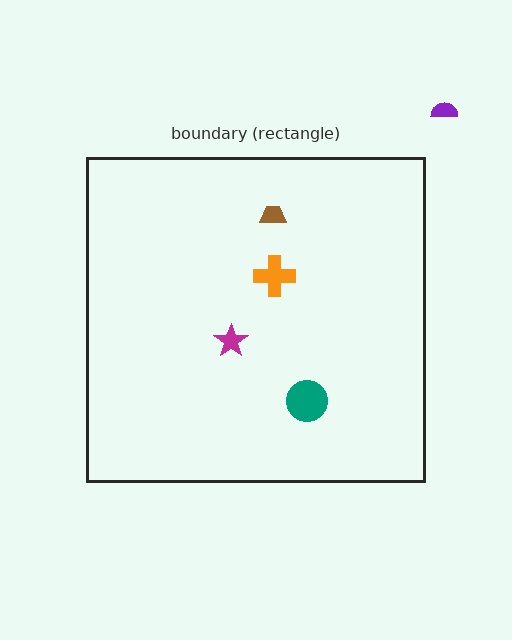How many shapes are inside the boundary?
4 inside, 1 outside.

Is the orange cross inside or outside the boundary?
Inside.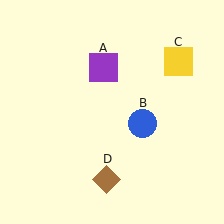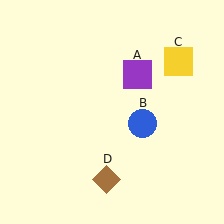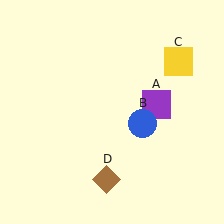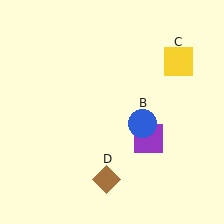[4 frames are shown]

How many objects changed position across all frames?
1 object changed position: purple square (object A).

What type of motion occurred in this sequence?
The purple square (object A) rotated clockwise around the center of the scene.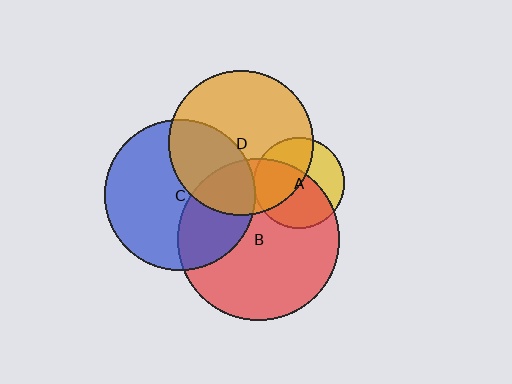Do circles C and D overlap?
Yes.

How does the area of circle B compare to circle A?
Approximately 3.1 times.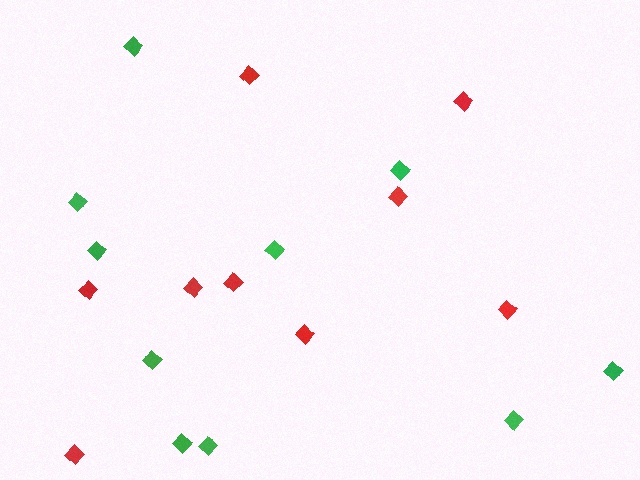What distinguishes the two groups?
There are 2 groups: one group of red diamonds (9) and one group of green diamonds (10).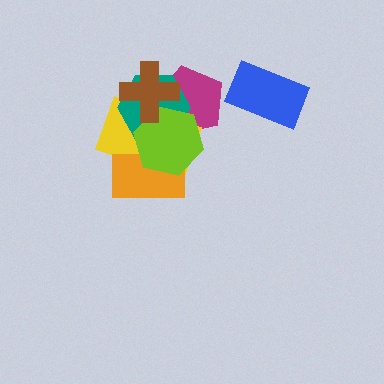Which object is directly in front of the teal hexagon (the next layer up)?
The lime hexagon is directly in front of the teal hexagon.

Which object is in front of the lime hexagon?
The brown cross is in front of the lime hexagon.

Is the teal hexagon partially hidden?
Yes, it is partially covered by another shape.